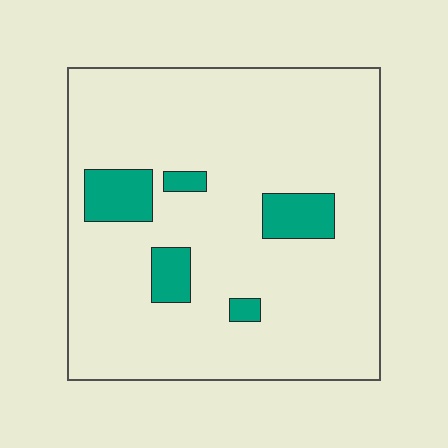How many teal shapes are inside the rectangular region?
5.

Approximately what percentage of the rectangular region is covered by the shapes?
Approximately 10%.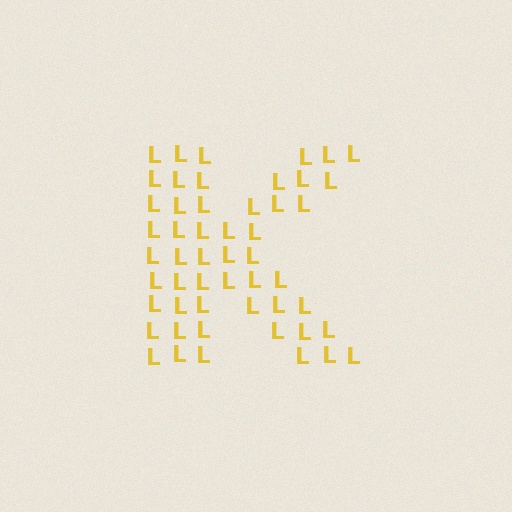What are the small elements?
The small elements are letter L's.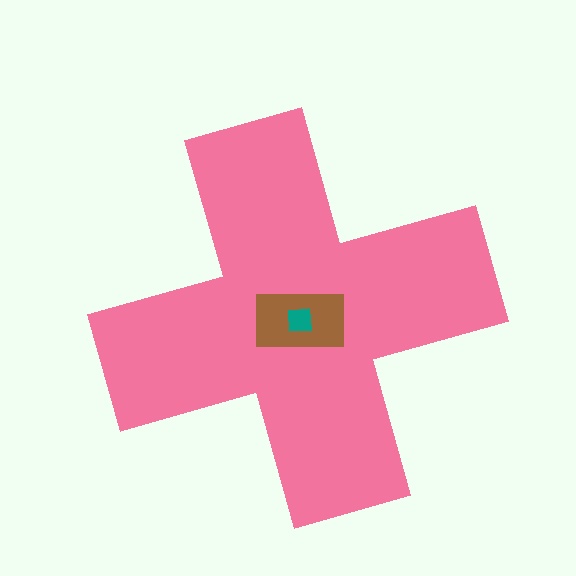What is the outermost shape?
The pink cross.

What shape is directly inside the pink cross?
The brown rectangle.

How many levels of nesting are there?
3.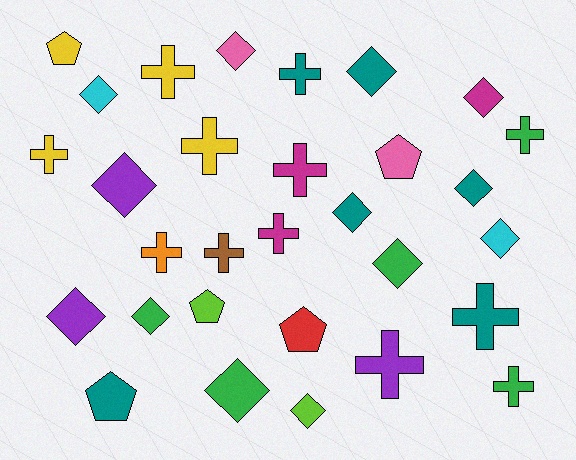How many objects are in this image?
There are 30 objects.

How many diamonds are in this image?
There are 13 diamonds.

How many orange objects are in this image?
There is 1 orange object.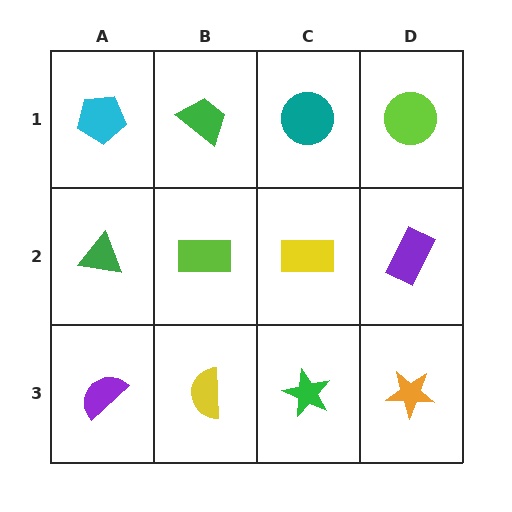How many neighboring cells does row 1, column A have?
2.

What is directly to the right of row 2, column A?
A lime rectangle.